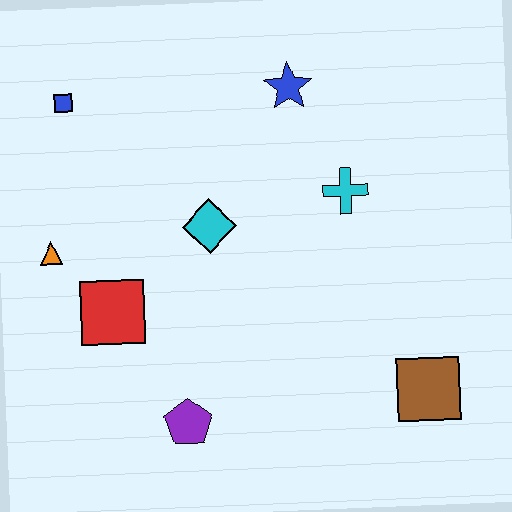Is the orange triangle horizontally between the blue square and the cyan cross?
No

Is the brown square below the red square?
Yes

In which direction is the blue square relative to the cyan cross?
The blue square is to the left of the cyan cross.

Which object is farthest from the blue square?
The brown square is farthest from the blue square.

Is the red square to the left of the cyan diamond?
Yes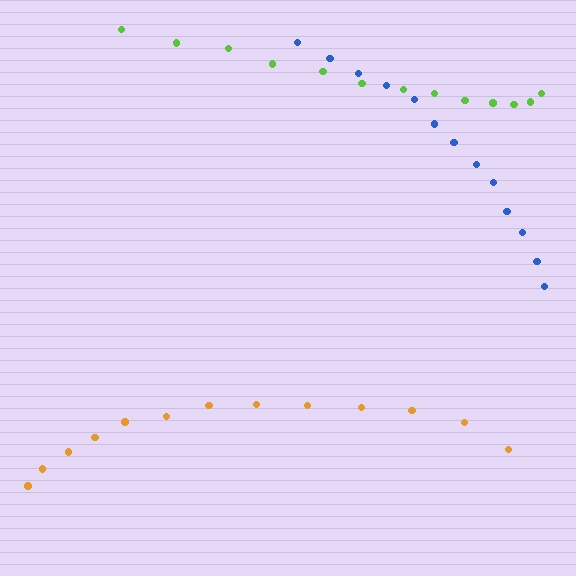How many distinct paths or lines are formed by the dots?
There are 3 distinct paths.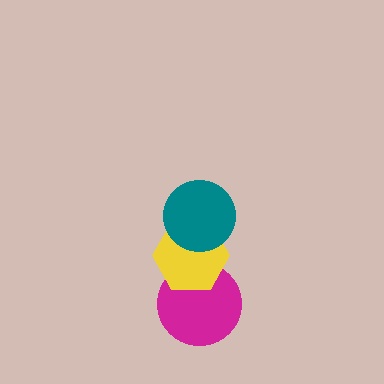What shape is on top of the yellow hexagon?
The teal circle is on top of the yellow hexagon.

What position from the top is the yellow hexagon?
The yellow hexagon is 2nd from the top.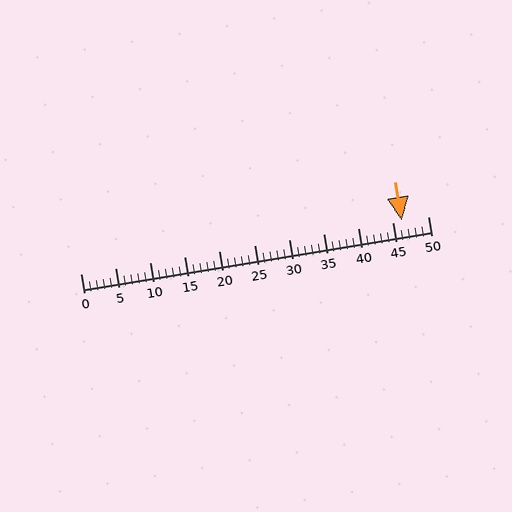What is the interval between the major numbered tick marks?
The major tick marks are spaced 5 units apart.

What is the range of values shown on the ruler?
The ruler shows values from 0 to 50.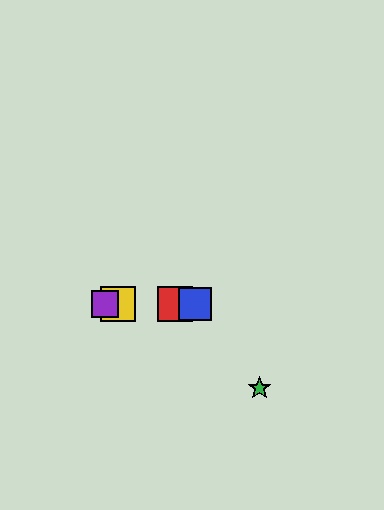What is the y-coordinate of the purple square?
The purple square is at y≈304.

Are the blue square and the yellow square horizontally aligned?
Yes, both are at y≈304.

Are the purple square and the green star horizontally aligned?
No, the purple square is at y≈304 and the green star is at y≈388.